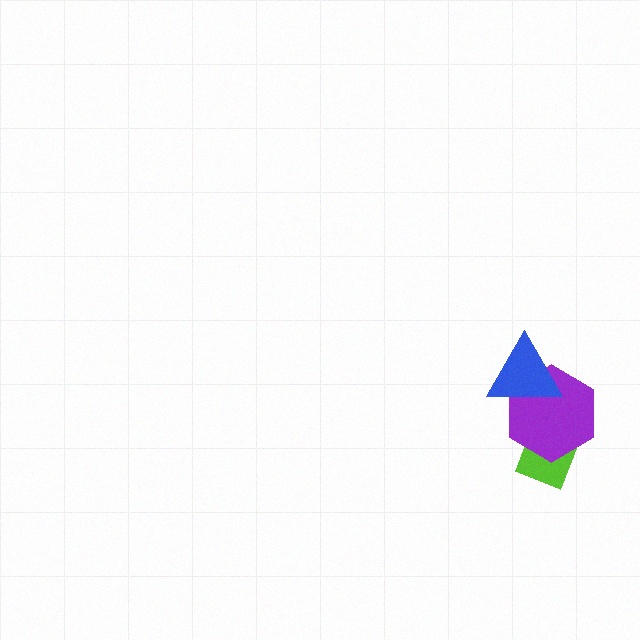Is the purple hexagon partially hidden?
Yes, it is partially covered by another shape.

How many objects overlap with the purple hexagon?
2 objects overlap with the purple hexagon.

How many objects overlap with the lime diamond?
1 object overlaps with the lime diamond.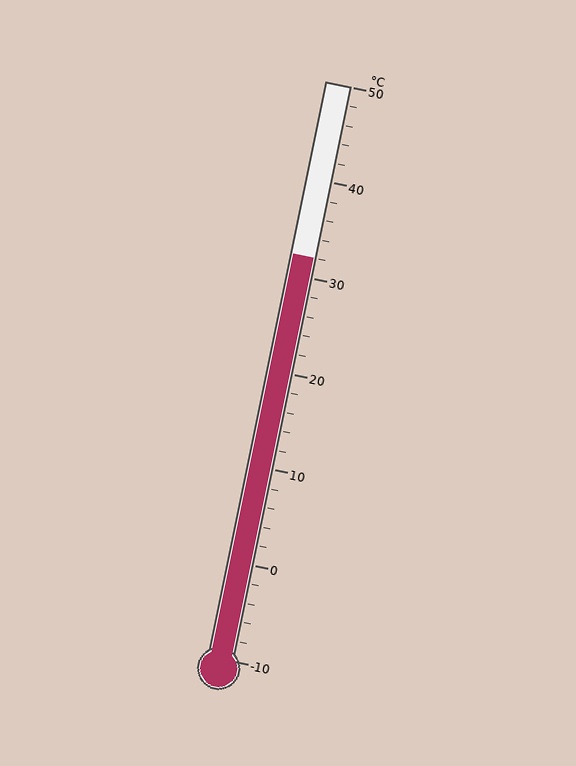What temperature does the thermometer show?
The thermometer shows approximately 32°C.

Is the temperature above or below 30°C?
The temperature is above 30°C.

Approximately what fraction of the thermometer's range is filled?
The thermometer is filled to approximately 70% of its range.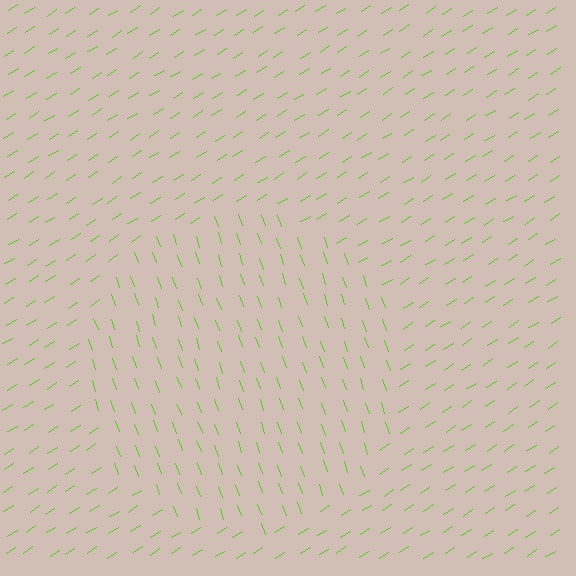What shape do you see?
I see a circle.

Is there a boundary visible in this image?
Yes, there is a texture boundary formed by a change in line orientation.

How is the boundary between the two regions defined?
The boundary is defined purely by a change in line orientation (approximately 77 degrees difference). All lines are the same color and thickness.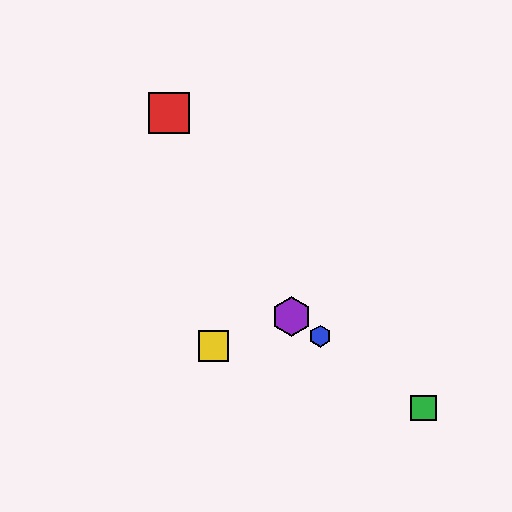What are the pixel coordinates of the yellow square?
The yellow square is at (213, 346).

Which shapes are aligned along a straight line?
The blue hexagon, the green square, the purple hexagon are aligned along a straight line.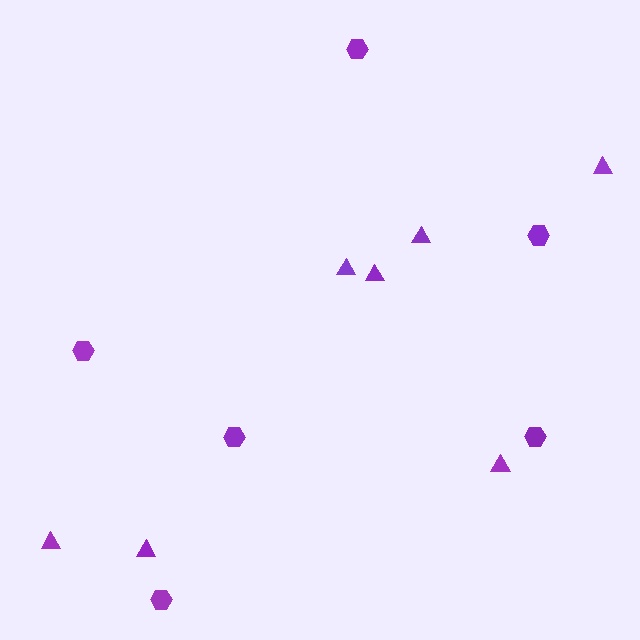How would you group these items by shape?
There are 2 groups: one group of hexagons (6) and one group of triangles (7).